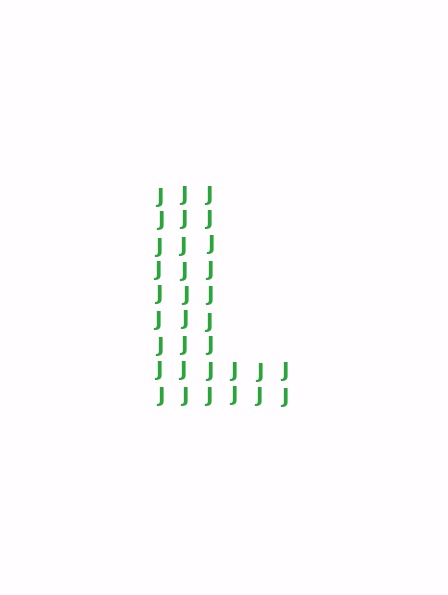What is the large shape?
The large shape is the letter L.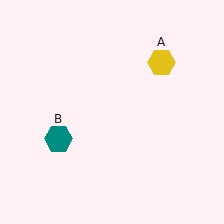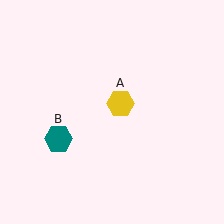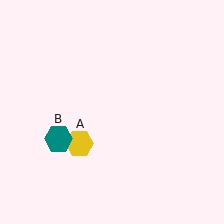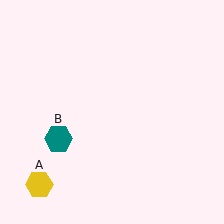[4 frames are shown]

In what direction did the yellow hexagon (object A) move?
The yellow hexagon (object A) moved down and to the left.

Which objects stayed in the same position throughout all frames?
Teal hexagon (object B) remained stationary.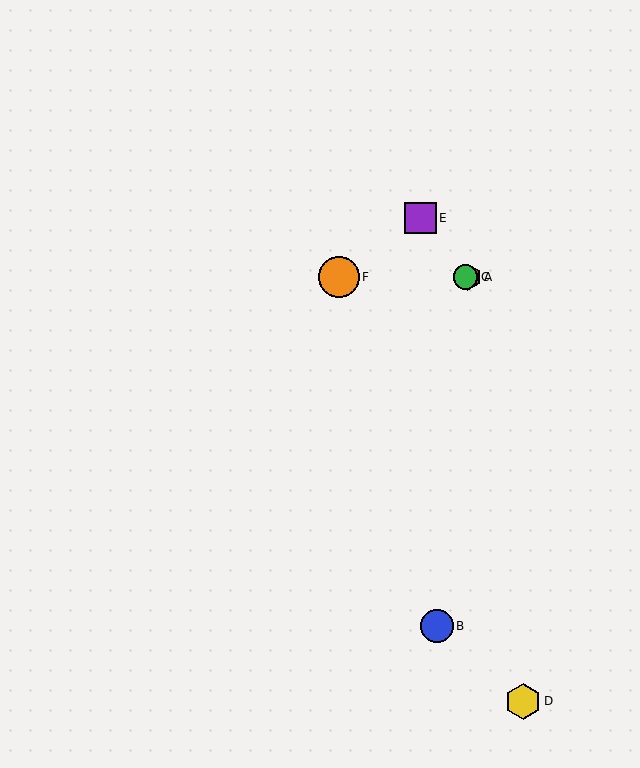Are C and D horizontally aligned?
No, C is at y≈277 and D is at y≈701.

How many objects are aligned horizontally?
3 objects (A, C, F) are aligned horizontally.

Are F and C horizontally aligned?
Yes, both are at y≈277.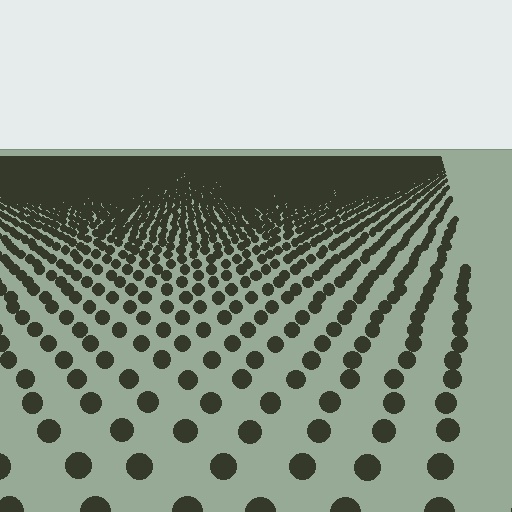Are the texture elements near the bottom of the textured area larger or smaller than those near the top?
Larger. Near the bottom, elements are closer to the viewer and appear at a bigger on-screen size.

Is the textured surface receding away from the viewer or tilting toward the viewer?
The surface is receding away from the viewer. Texture elements get smaller and denser toward the top.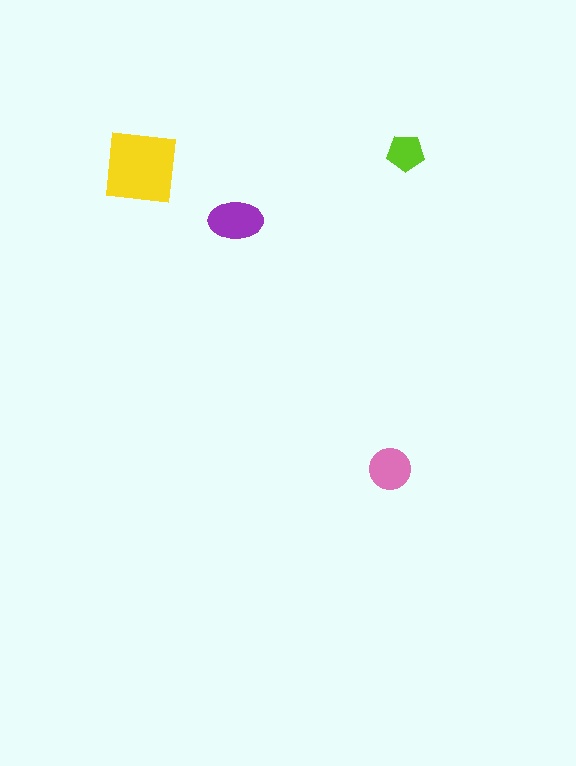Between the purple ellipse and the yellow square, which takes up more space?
The yellow square.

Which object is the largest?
The yellow square.